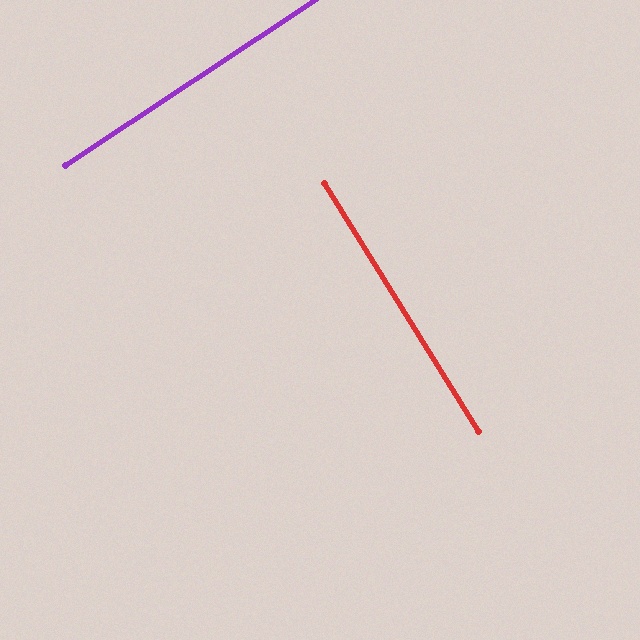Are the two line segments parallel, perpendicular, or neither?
Perpendicular — they meet at approximately 88°.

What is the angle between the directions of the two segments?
Approximately 88 degrees.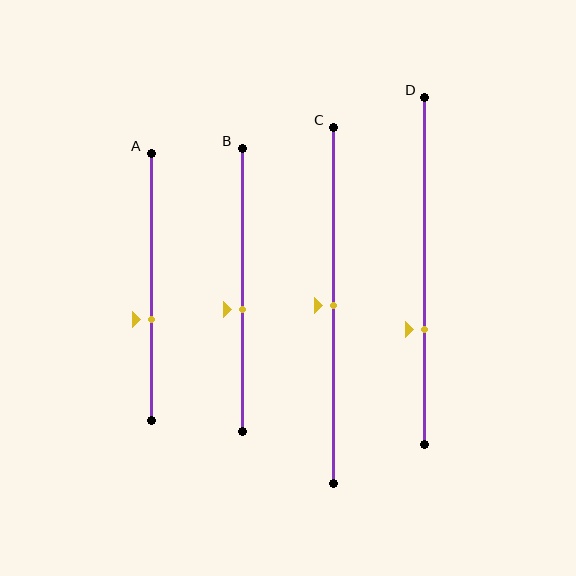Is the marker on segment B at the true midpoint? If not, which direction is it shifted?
No, the marker on segment B is shifted downward by about 7% of the segment length.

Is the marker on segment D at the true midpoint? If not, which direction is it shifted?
No, the marker on segment D is shifted downward by about 17% of the segment length.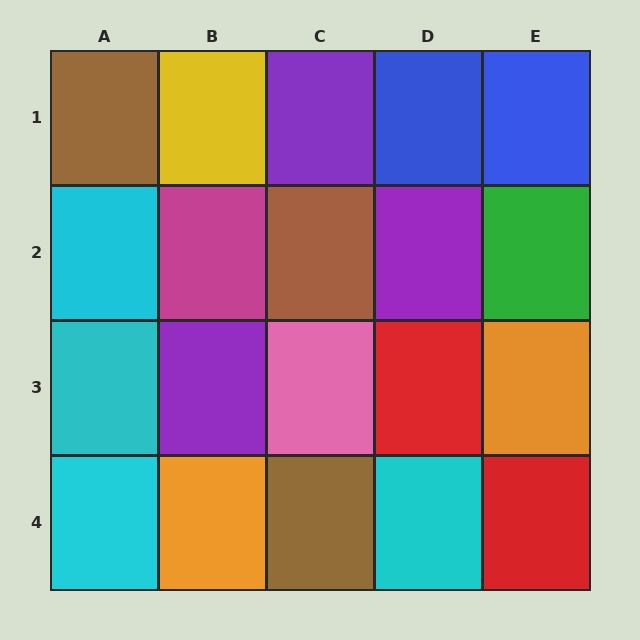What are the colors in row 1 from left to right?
Brown, yellow, purple, blue, blue.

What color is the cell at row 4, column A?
Cyan.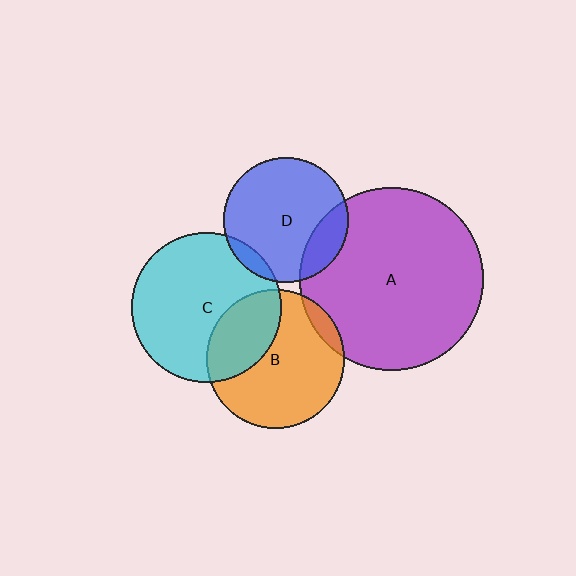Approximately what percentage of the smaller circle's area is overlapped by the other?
Approximately 30%.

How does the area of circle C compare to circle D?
Approximately 1.5 times.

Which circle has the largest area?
Circle A (purple).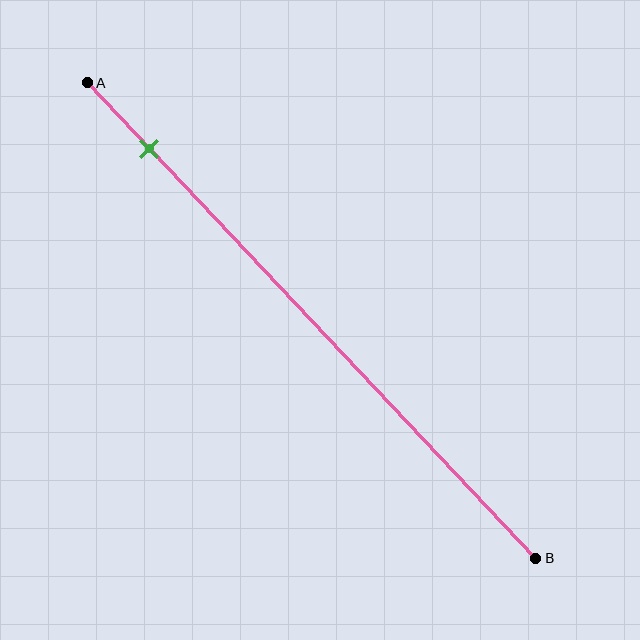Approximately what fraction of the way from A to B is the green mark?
The green mark is approximately 15% of the way from A to B.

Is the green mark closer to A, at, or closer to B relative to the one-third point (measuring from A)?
The green mark is closer to point A than the one-third point of segment AB.